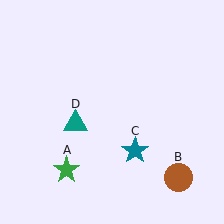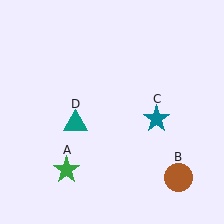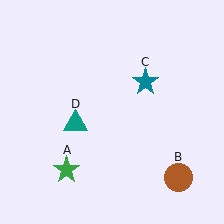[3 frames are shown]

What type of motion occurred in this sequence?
The teal star (object C) rotated counterclockwise around the center of the scene.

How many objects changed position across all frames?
1 object changed position: teal star (object C).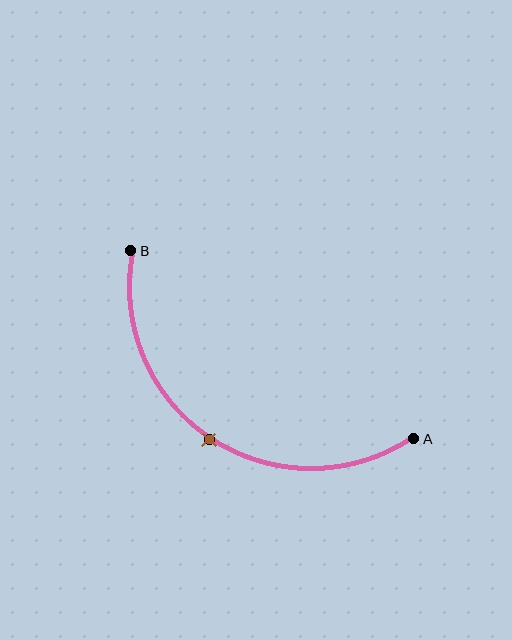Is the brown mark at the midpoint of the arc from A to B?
Yes. The brown mark lies on the arc at equal arc-length from both A and B — it is the arc midpoint.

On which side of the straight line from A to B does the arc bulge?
The arc bulges below the straight line connecting A and B.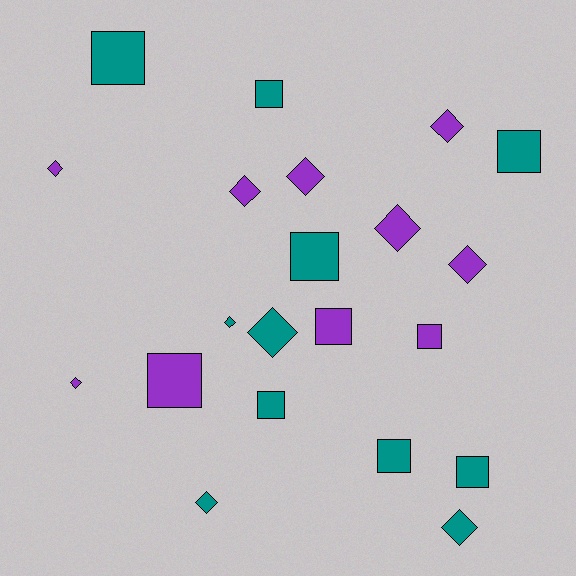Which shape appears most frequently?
Diamond, with 11 objects.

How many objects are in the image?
There are 21 objects.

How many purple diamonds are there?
There are 7 purple diamonds.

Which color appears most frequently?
Teal, with 11 objects.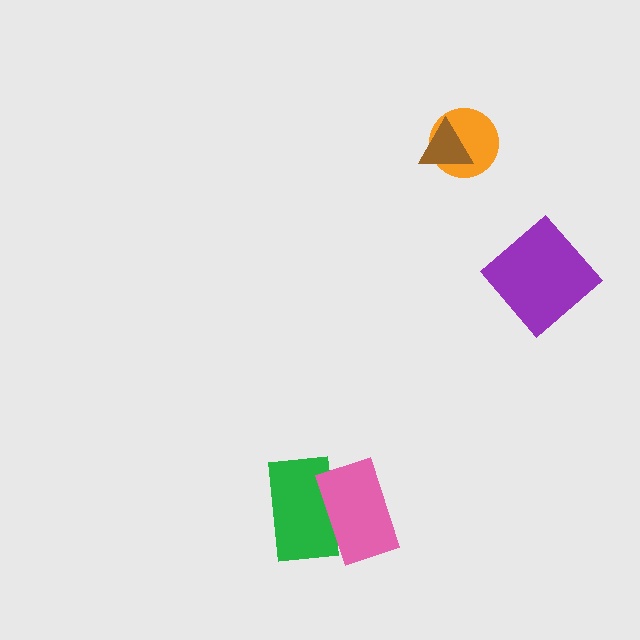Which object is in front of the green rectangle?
The pink rectangle is in front of the green rectangle.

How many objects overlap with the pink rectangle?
1 object overlaps with the pink rectangle.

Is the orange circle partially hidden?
Yes, it is partially covered by another shape.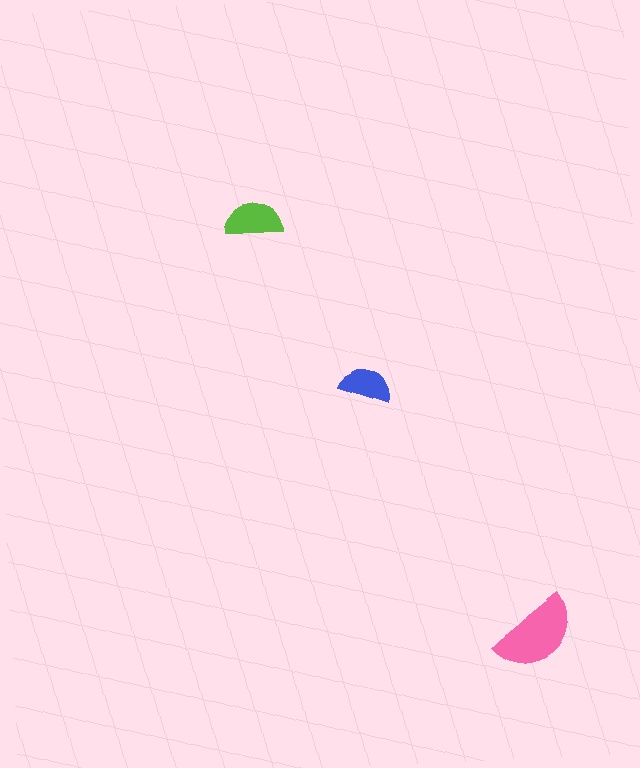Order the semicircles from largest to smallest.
the pink one, the lime one, the blue one.